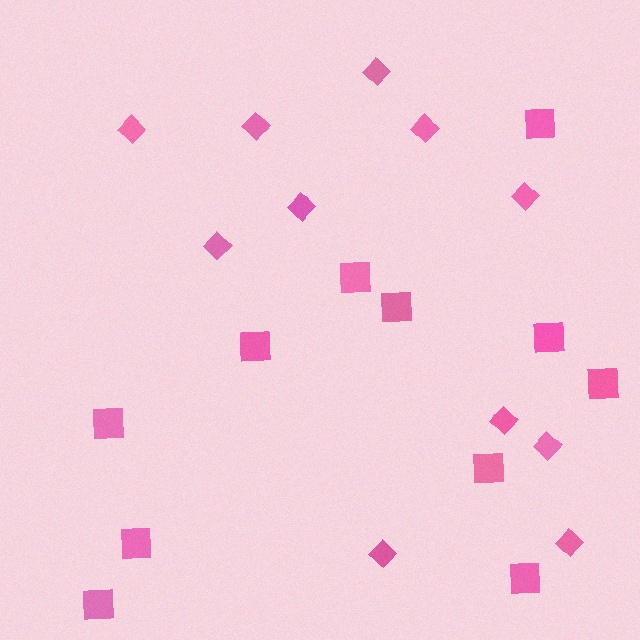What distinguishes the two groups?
There are 2 groups: one group of diamonds (11) and one group of squares (11).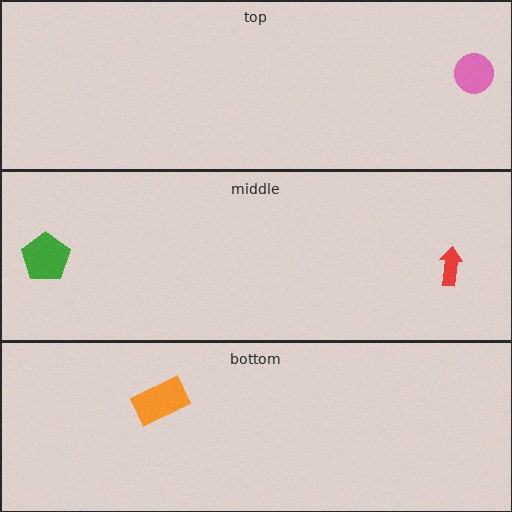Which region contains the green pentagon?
The middle region.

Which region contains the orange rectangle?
The bottom region.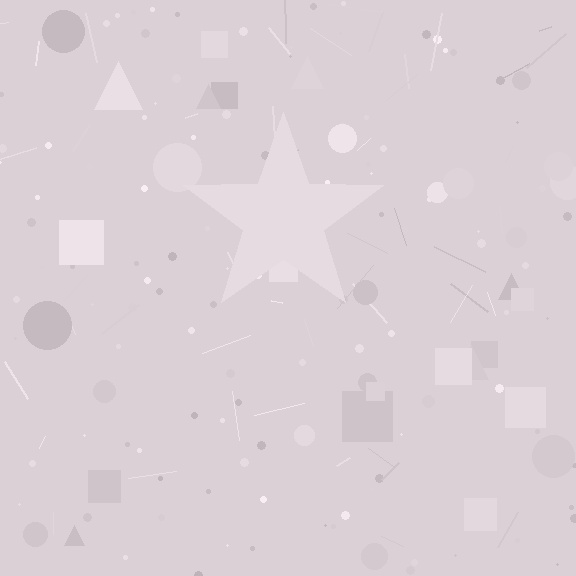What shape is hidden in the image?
A star is hidden in the image.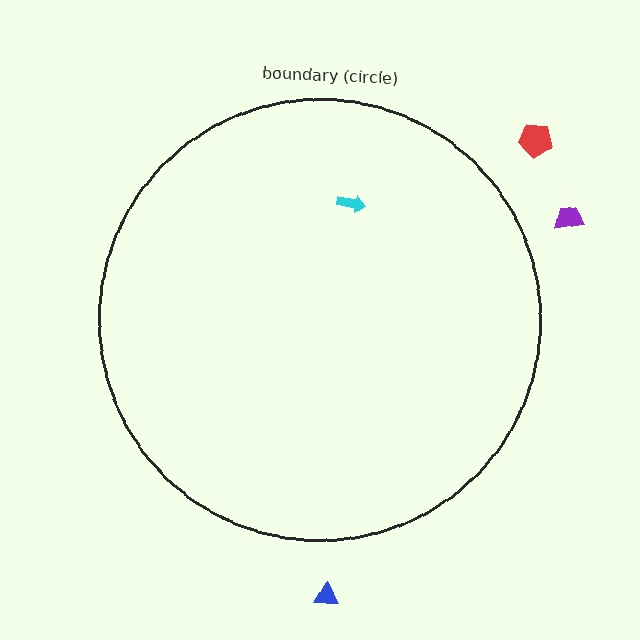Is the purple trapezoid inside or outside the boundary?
Outside.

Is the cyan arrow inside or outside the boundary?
Inside.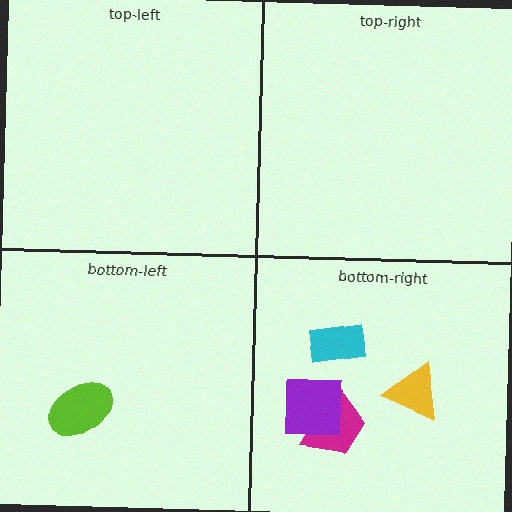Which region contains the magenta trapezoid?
The bottom-right region.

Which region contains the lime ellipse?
The bottom-left region.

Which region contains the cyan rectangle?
The bottom-right region.